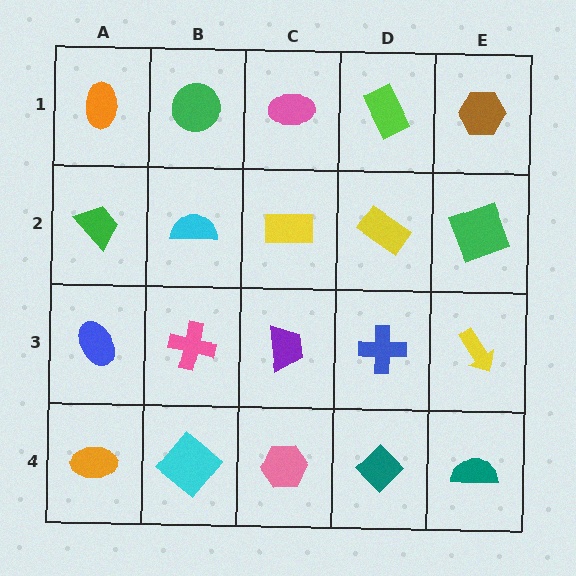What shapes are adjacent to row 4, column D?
A blue cross (row 3, column D), a pink hexagon (row 4, column C), a teal semicircle (row 4, column E).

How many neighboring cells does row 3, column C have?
4.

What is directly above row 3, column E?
A green square.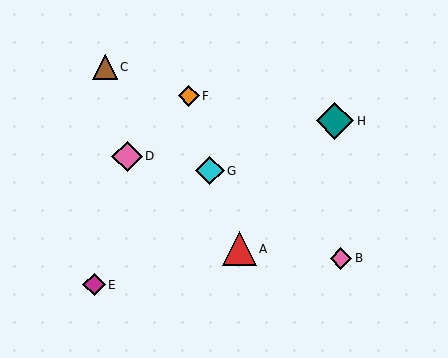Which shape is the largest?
The teal diamond (labeled H) is the largest.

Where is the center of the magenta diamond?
The center of the magenta diamond is at (94, 285).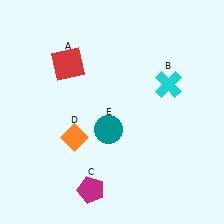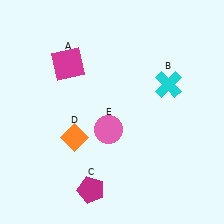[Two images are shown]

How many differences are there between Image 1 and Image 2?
There are 2 differences between the two images.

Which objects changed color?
A changed from red to magenta. E changed from teal to pink.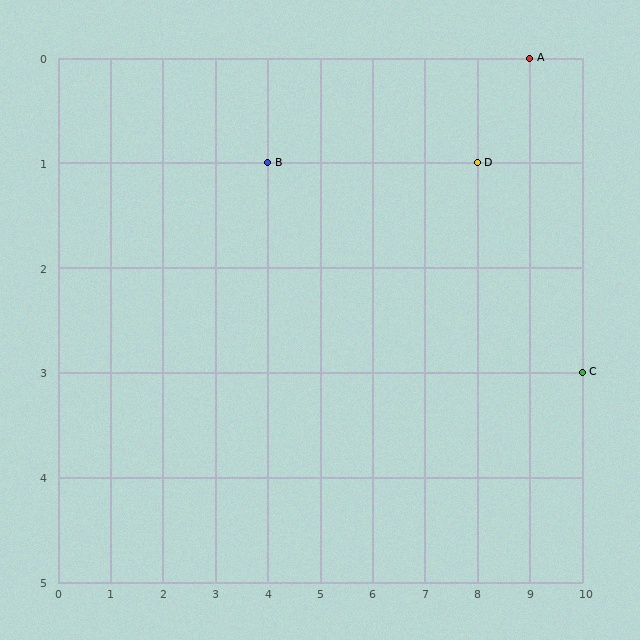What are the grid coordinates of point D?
Point D is at grid coordinates (8, 1).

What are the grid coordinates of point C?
Point C is at grid coordinates (10, 3).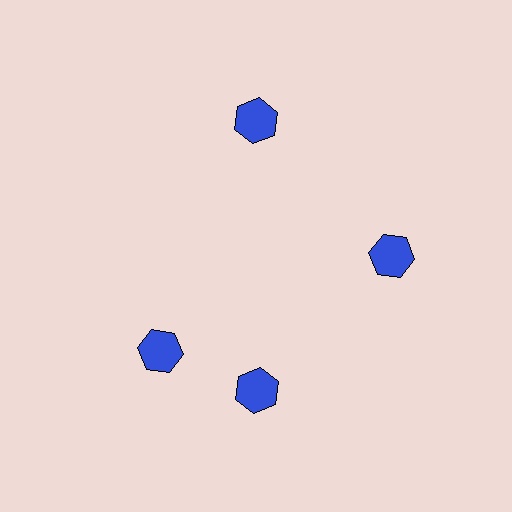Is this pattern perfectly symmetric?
No. The 4 blue hexagons are arranged in a ring, but one element near the 9 o'clock position is rotated out of alignment along the ring, breaking the 4-fold rotational symmetry.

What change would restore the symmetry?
The symmetry would be restored by rotating it back into even spacing with its neighbors so that all 4 hexagons sit at equal angles and equal distance from the center.